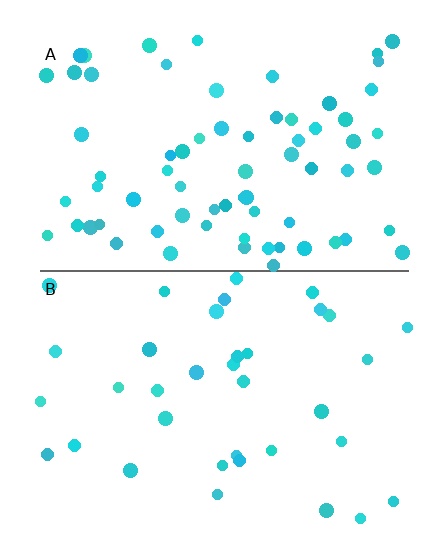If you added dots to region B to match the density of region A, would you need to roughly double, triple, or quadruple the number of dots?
Approximately double.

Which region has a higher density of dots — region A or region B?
A (the top).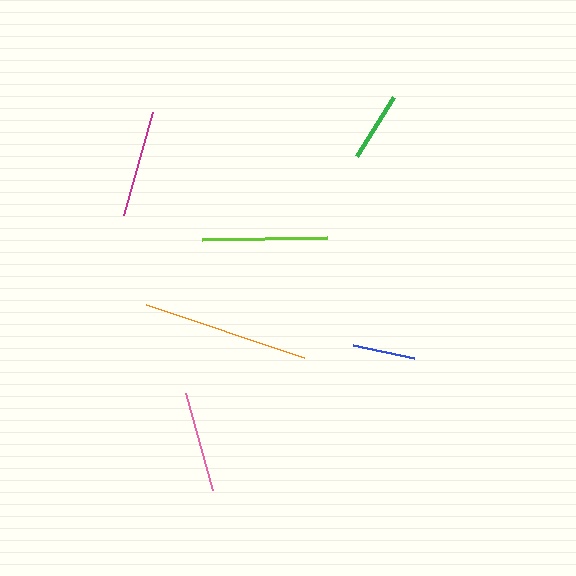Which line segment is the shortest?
The blue line is the shortest at approximately 63 pixels.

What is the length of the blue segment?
The blue segment is approximately 63 pixels long.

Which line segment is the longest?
The orange line is the longest at approximately 167 pixels.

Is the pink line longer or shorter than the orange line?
The orange line is longer than the pink line.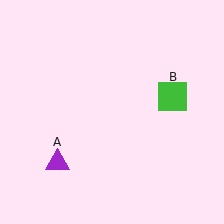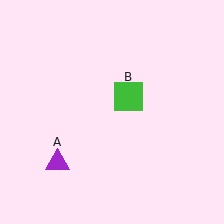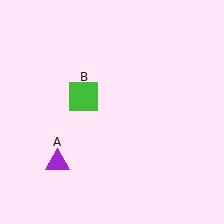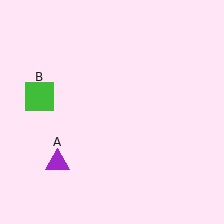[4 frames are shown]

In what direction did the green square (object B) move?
The green square (object B) moved left.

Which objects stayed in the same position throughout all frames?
Purple triangle (object A) remained stationary.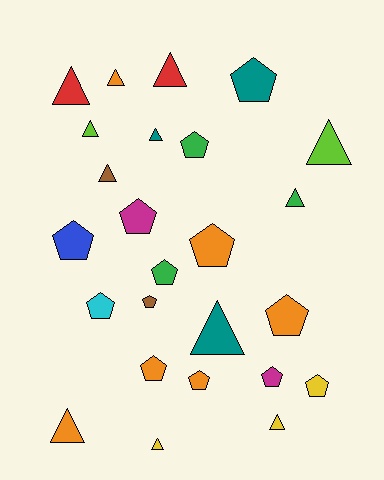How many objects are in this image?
There are 25 objects.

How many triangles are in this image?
There are 12 triangles.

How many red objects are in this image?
There are 2 red objects.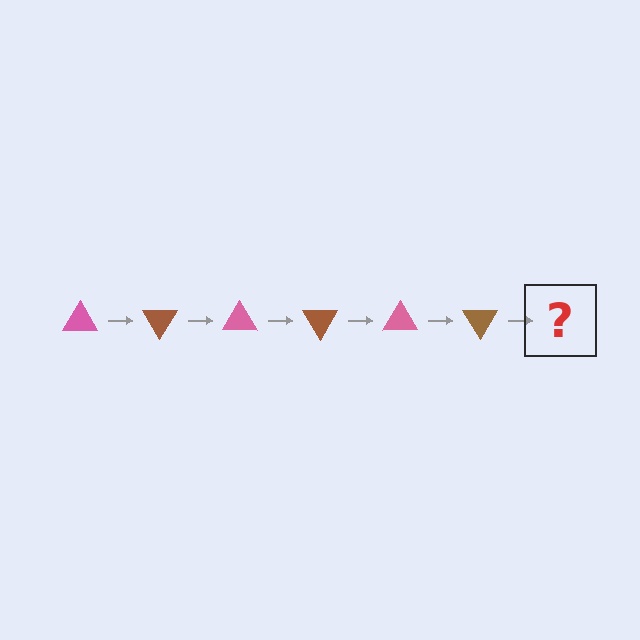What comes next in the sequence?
The next element should be a pink triangle, rotated 360 degrees from the start.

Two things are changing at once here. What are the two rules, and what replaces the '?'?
The two rules are that it rotates 60 degrees each step and the color cycles through pink and brown. The '?' should be a pink triangle, rotated 360 degrees from the start.